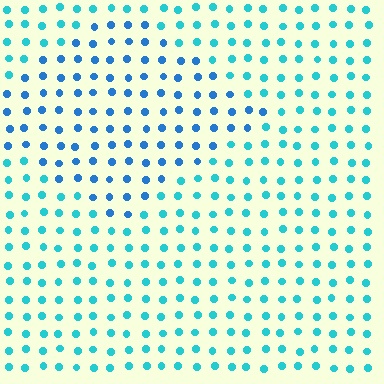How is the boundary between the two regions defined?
The boundary is defined purely by a slight shift in hue (about 29 degrees). Spacing, size, and orientation are identical on both sides.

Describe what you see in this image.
The image is filled with small cyan elements in a uniform arrangement. A diamond-shaped region is visible where the elements are tinted to a slightly different hue, forming a subtle color boundary.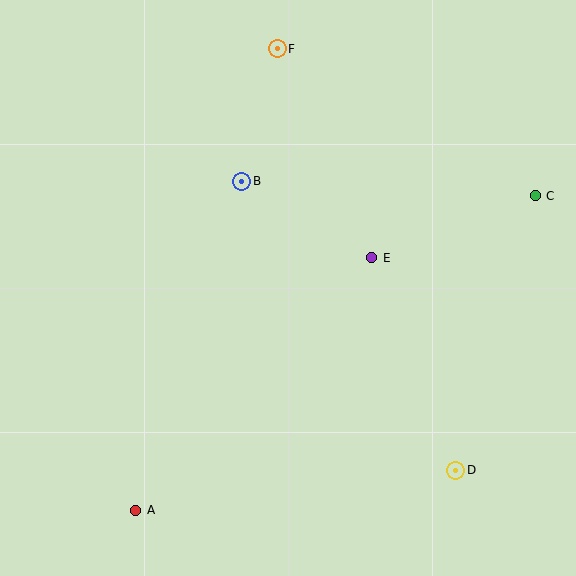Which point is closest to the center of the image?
Point E at (372, 258) is closest to the center.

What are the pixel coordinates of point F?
Point F is at (277, 49).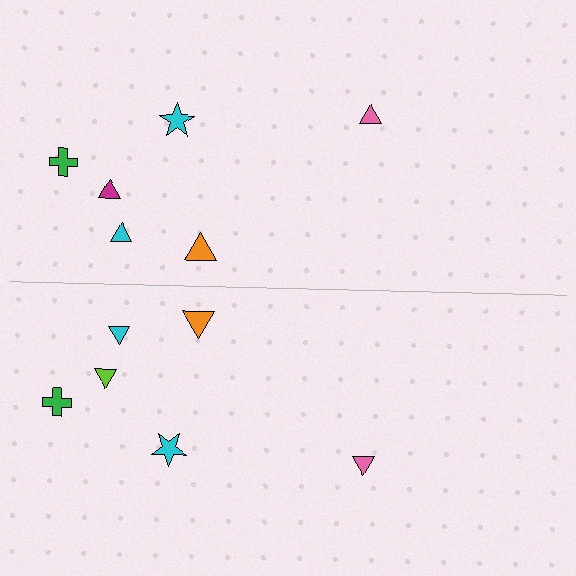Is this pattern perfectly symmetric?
No, the pattern is not perfectly symmetric. The lime triangle on the bottom side breaks the symmetry — its mirror counterpart is magenta.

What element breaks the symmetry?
The lime triangle on the bottom side breaks the symmetry — its mirror counterpart is magenta.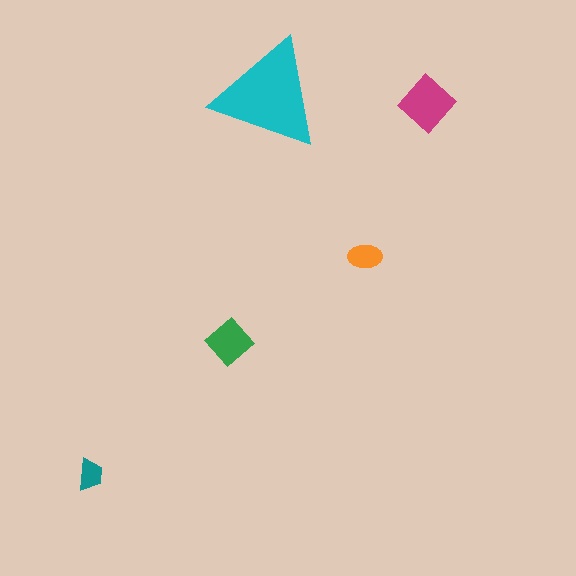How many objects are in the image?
There are 5 objects in the image.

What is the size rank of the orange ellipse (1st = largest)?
4th.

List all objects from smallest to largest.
The teal trapezoid, the orange ellipse, the green diamond, the magenta diamond, the cyan triangle.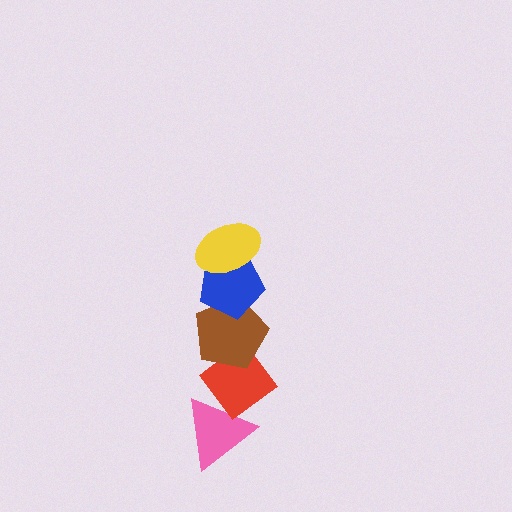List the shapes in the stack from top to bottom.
From top to bottom: the yellow ellipse, the blue pentagon, the brown pentagon, the red diamond, the pink triangle.